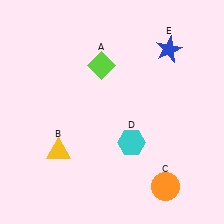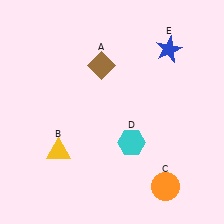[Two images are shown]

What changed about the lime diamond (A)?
In Image 1, A is lime. In Image 2, it changed to brown.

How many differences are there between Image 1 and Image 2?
There is 1 difference between the two images.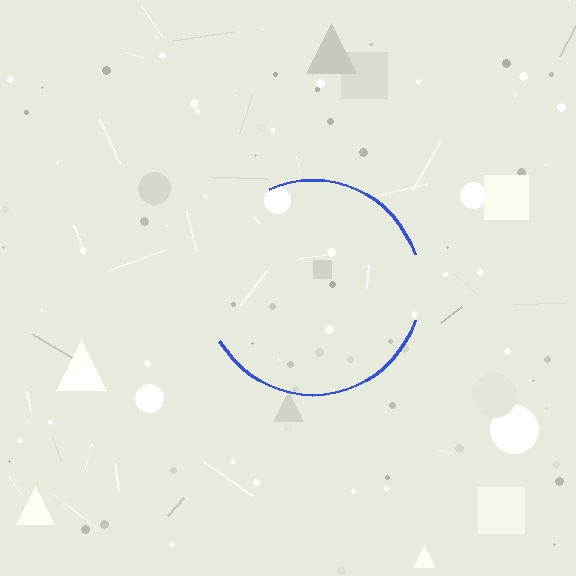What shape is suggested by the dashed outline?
The dashed outline suggests a circle.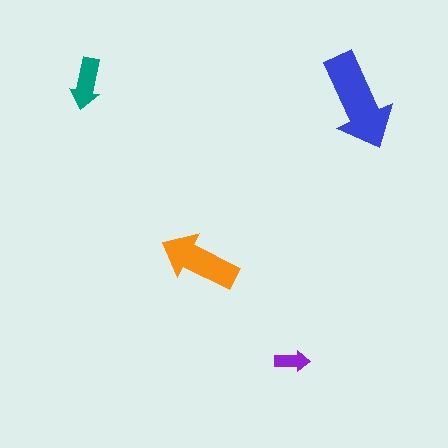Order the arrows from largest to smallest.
the blue one, the orange one, the teal one, the purple one.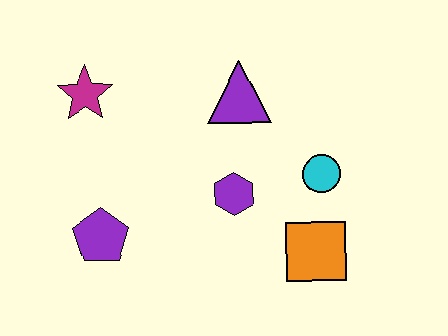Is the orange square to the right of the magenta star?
Yes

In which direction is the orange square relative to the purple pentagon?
The orange square is to the right of the purple pentagon.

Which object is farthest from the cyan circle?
The magenta star is farthest from the cyan circle.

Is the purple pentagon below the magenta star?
Yes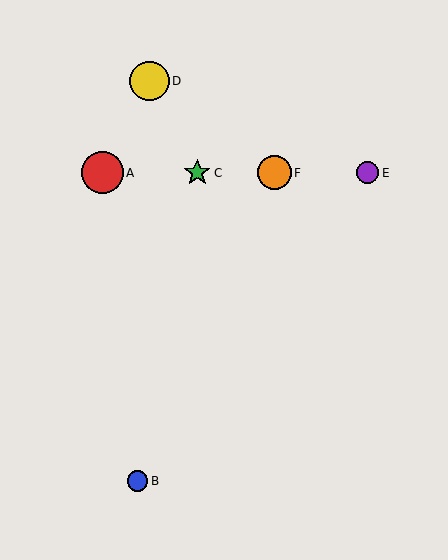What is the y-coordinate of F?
Object F is at y≈173.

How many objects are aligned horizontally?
4 objects (A, C, E, F) are aligned horizontally.